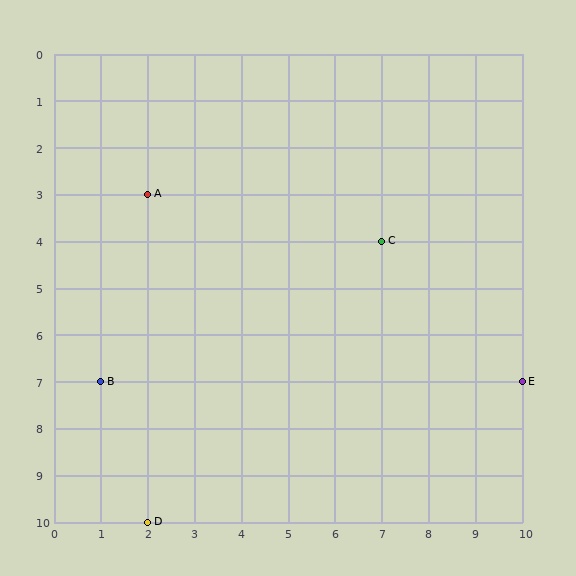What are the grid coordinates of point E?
Point E is at grid coordinates (10, 7).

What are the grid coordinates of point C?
Point C is at grid coordinates (7, 4).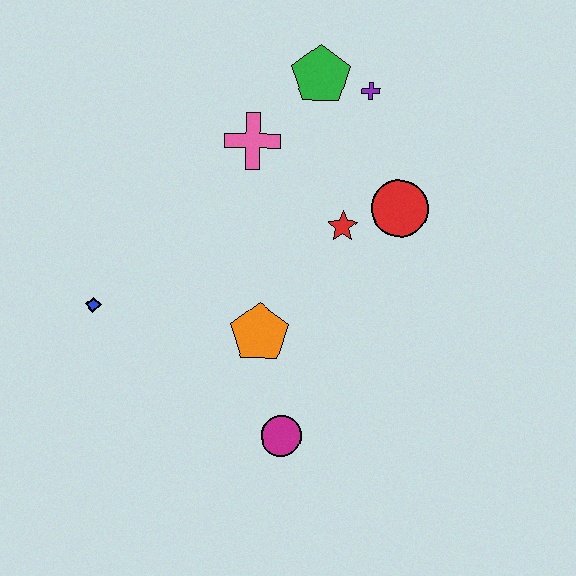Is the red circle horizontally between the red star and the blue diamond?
No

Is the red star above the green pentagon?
No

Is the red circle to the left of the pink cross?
No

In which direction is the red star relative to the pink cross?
The red star is to the right of the pink cross.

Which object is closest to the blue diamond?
The orange pentagon is closest to the blue diamond.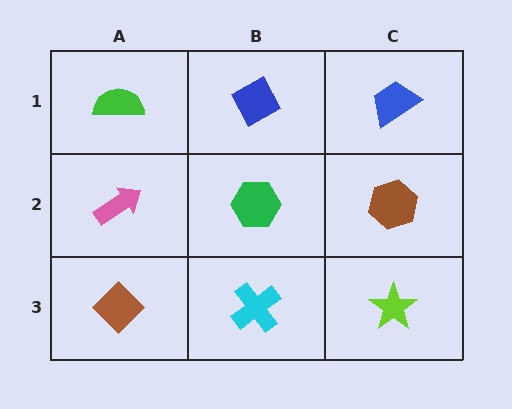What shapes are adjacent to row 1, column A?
A pink arrow (row 2, column A), a blue diamond (row 1, column B).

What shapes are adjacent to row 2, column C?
A blue trapezoid (row 1, column C), a lime star (row 3, column C), a green hexagon (row 2, column B).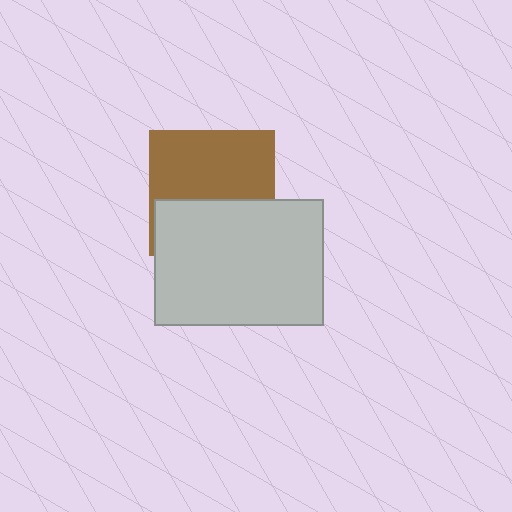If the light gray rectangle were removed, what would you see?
You would see the complete brown square.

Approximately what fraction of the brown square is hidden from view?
Roughly 43% of the brown square is hidden behind the light gray rectangle.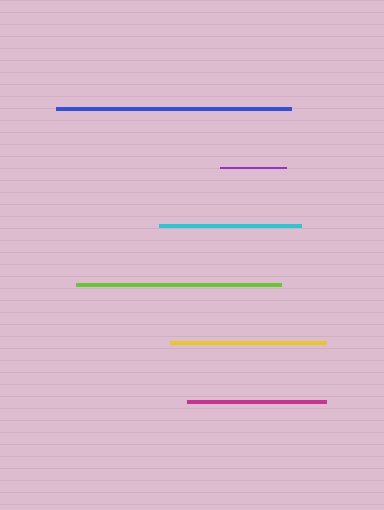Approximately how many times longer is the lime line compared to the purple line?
The lime line is approximately 3.1 times the length of the purple line.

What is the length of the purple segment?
The purple segment is approximately 66 pixels long.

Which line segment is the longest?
The blue line is the longest at approximately 235 pixels.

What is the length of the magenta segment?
The magenta segment is approximately 139 pixels long.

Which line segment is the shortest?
The purple line is the shortest at approximately 66 pixels.